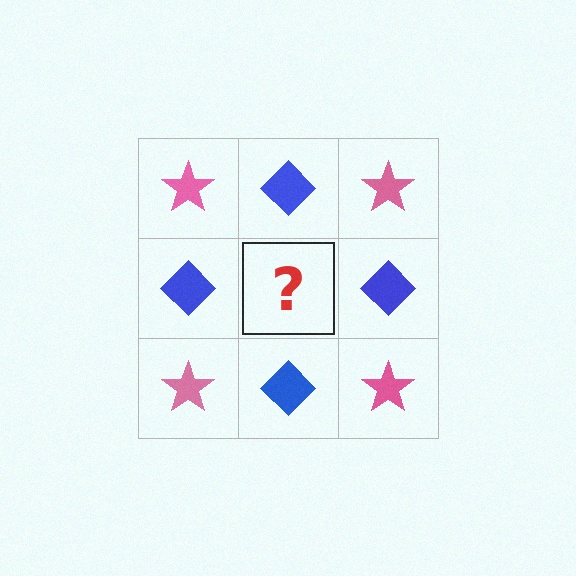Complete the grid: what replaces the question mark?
The question mark should be replaced with a pink star.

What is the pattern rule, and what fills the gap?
The rule is that it alternates pink star and blue diamond in a checkerboard pattern. The gap should be filled with a pink star.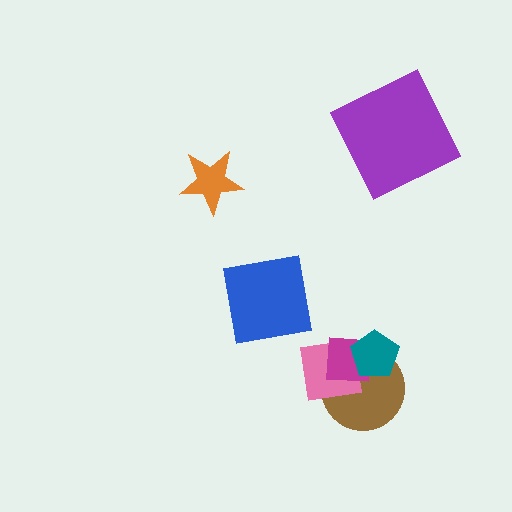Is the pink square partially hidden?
Yes, it is partially covered by another shape.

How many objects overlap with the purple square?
0 objects overlap with the purple square.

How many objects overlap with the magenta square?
3 objects overlap with the magenta square.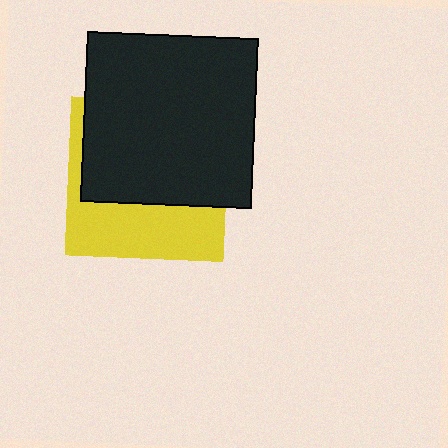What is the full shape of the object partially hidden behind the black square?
The partially hidden object is a yellow square.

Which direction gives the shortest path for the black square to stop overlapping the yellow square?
Moving up gives the shortest separation.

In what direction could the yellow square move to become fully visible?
The yellow square could move down. That would shift it out from behind the black square entirely.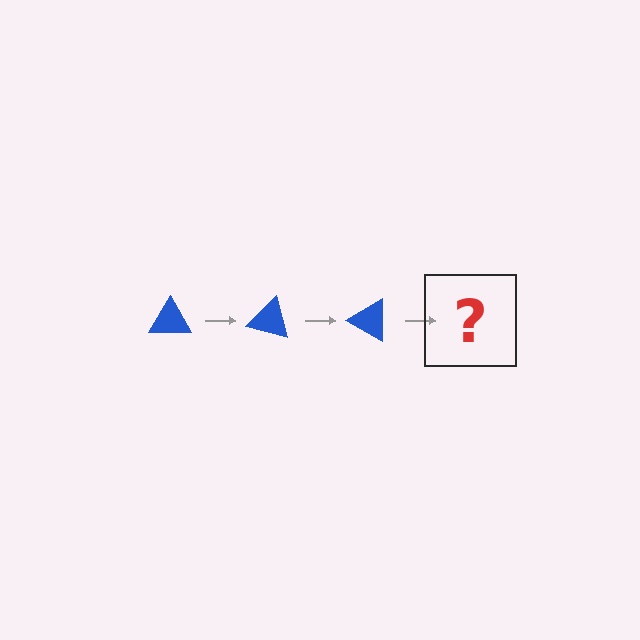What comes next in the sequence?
The next element should be a blue triangle rotated 45 degrees.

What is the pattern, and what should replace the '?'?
The pattern is that the triangle rotates 15 degrees each step. The '?' should be a blue triangle rotated 45 degrees.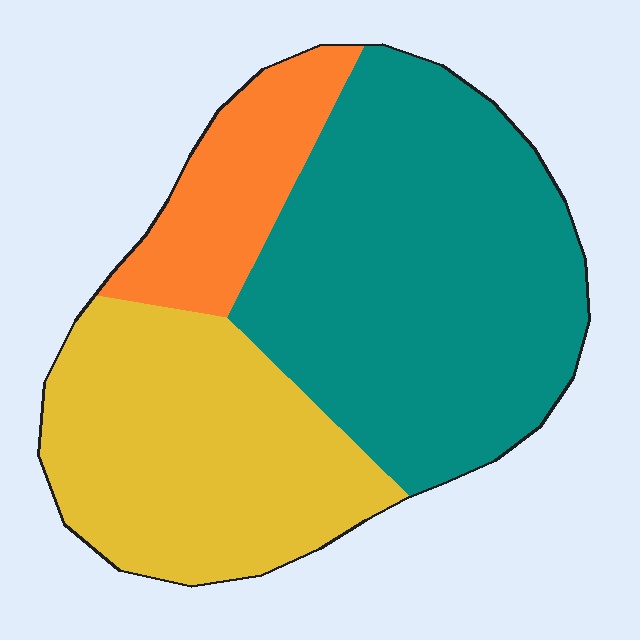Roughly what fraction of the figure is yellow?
Yellow covers around 35% of the figure.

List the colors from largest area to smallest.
From largest to smallest: teal, yellow, orange.